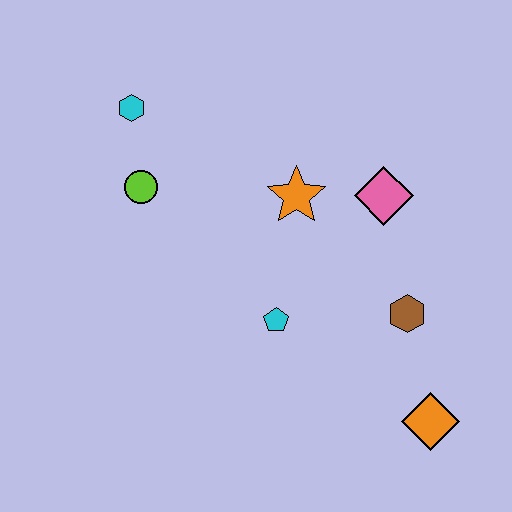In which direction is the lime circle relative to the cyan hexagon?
The lime circle is below the cyan hexagon.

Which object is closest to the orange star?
The pink diamond is closest to the orange star.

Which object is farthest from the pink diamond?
The cyan hexagon is farthest from the pink diamond.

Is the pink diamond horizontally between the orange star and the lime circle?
No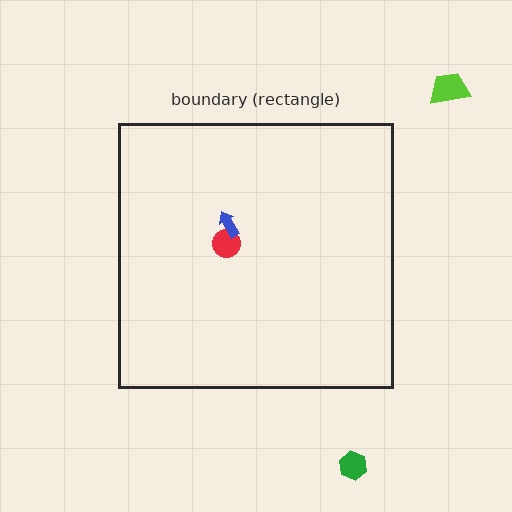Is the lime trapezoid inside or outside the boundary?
Outside.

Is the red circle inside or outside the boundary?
Inside.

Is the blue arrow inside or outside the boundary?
Inside.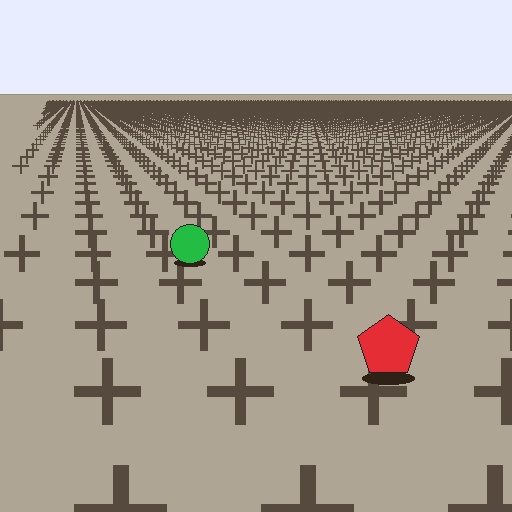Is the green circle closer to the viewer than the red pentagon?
No. The red pentagon is closer — you can tell from the texture gradient: the ground texture is coarser near it.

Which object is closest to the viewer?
The red pentagon is closest. The texture marks near it are larger and more spread out.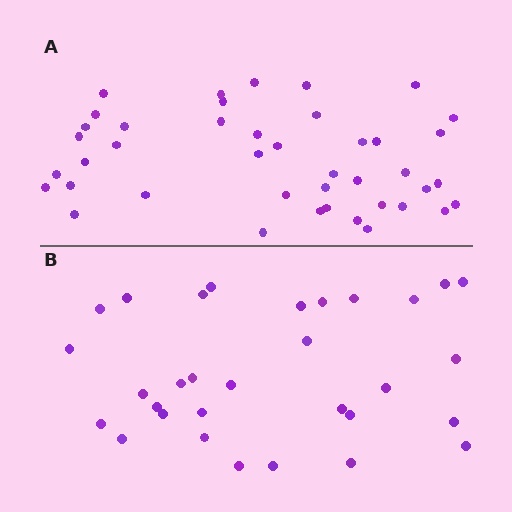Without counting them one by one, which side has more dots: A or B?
Region A (the top region) has more dots.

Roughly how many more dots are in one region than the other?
Region A has roughly 12 or so more dots than region B.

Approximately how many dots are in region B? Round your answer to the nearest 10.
About 30 dots. (The exact count is 31, which rounds to 30.)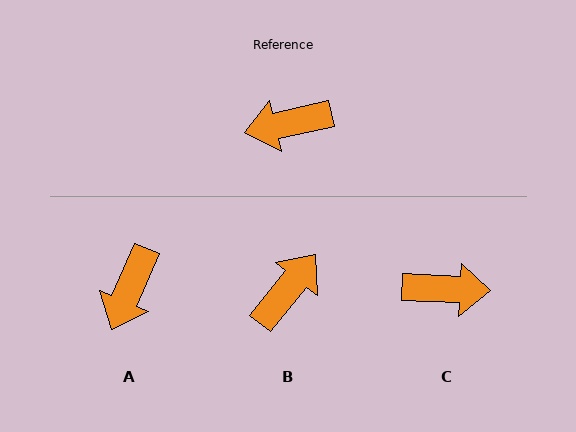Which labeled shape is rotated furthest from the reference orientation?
C, about 165 degrees away.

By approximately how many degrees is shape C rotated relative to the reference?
Approximately 165 degrees counter-clockwise.